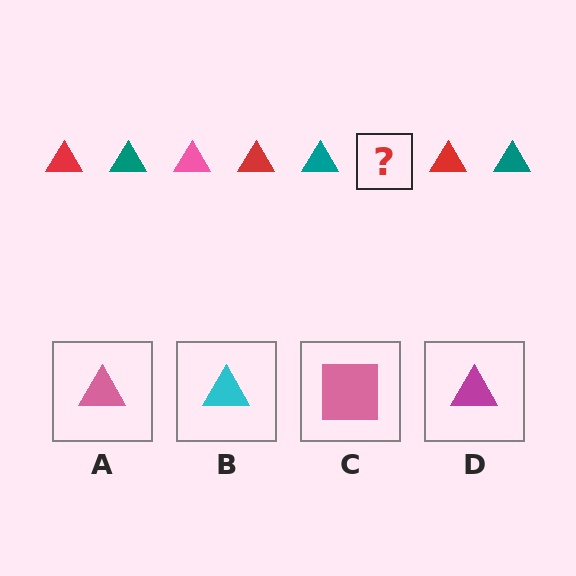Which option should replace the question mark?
Option A.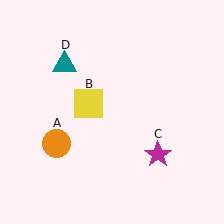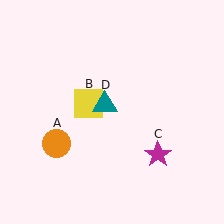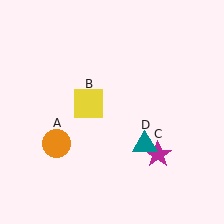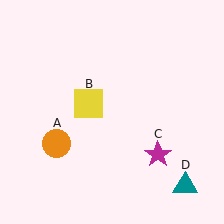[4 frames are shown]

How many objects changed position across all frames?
1 object changed position: teal triangle (object D).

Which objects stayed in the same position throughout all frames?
Orange circle (object A) and yellow square (object B) and magenta star (object C) remained stationary.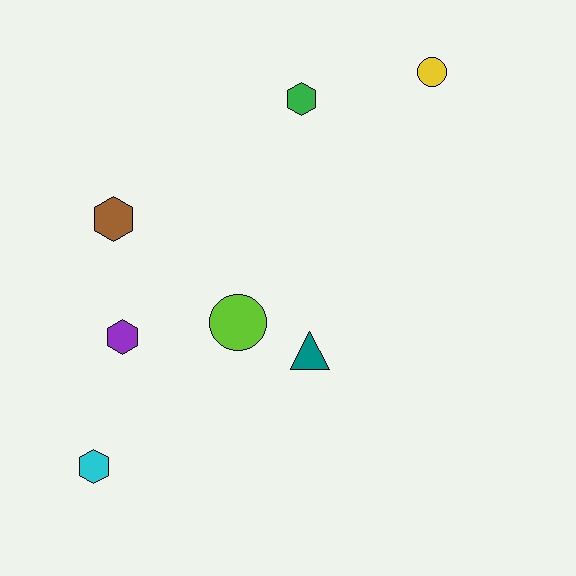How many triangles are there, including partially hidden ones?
There is 1 triangle.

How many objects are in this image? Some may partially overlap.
There are 7 objects.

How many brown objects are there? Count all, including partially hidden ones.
There is 1 brown object.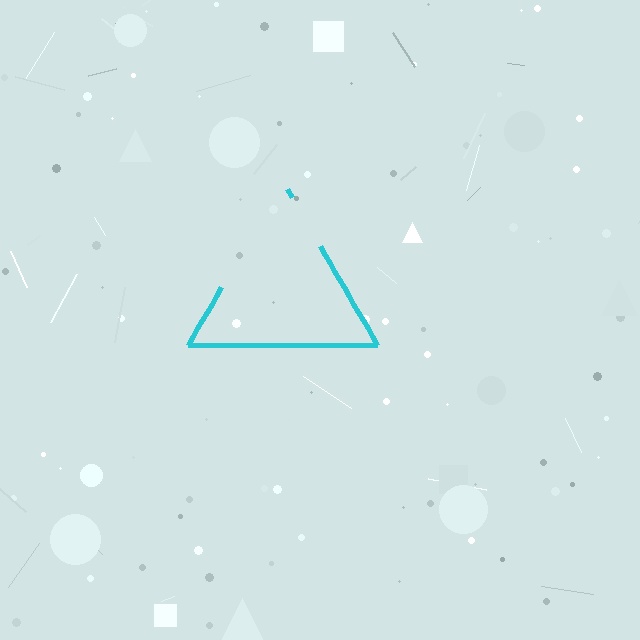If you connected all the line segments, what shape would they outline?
They would outline a triangle.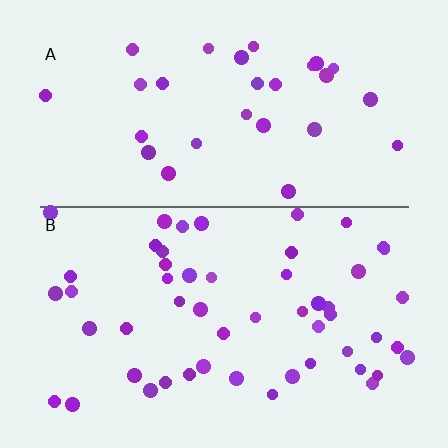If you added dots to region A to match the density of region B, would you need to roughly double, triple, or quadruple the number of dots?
Approximately double.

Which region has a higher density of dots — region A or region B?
B (the bottom).